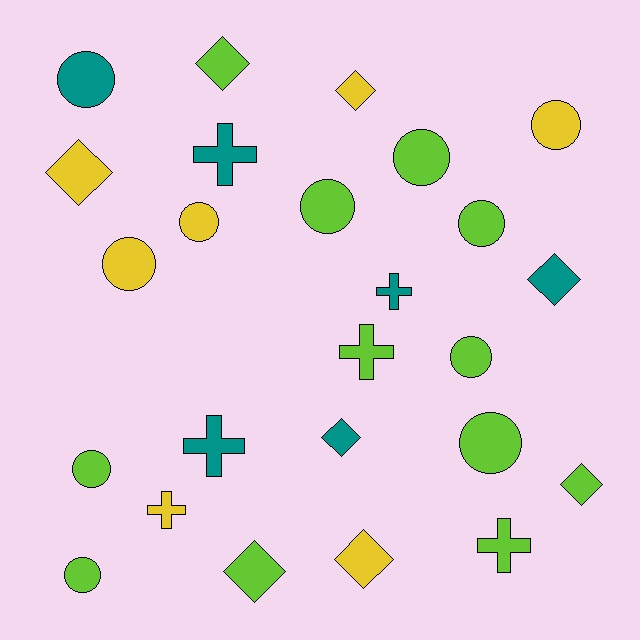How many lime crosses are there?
There are 2 lime crosses.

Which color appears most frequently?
Lime, with 12 objects.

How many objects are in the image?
There are 25 objects.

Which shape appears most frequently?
Circle, with 11 objects.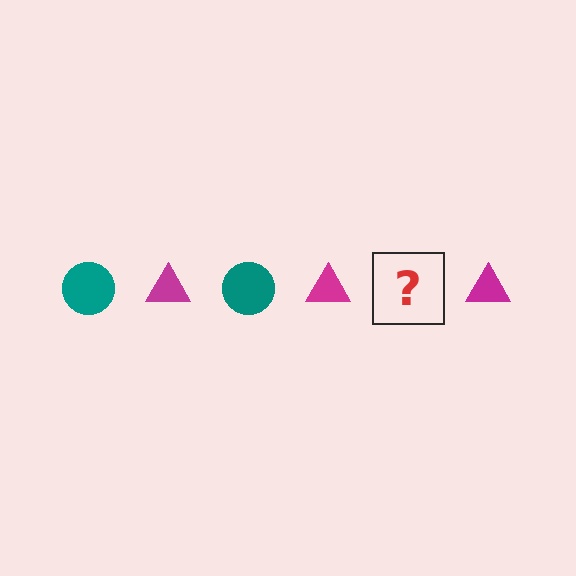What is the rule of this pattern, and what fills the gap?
The rule is that the pattern alternates between teal circle and magenta triangle. The gap should be filled with a teal circle.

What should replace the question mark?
The question mark should be replaced with a teal circle.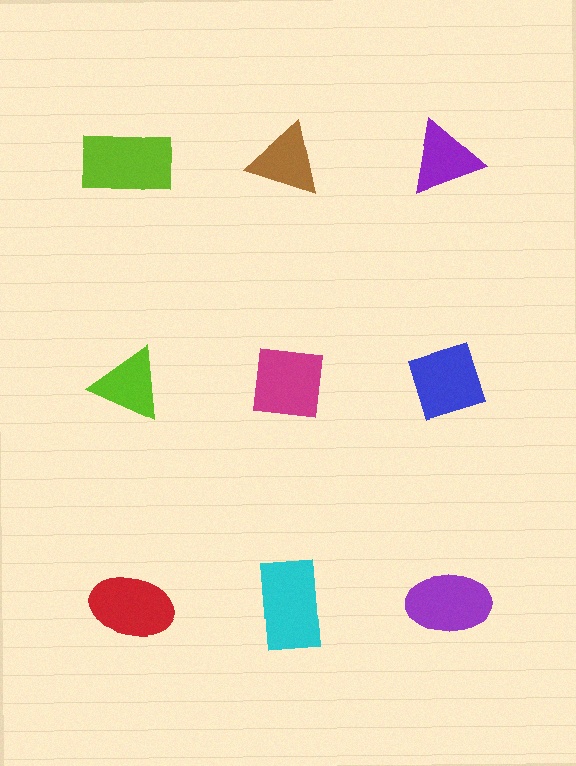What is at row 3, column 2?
A cyan rectangle.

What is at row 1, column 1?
A lime rectangle.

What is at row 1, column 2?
A brown triangle.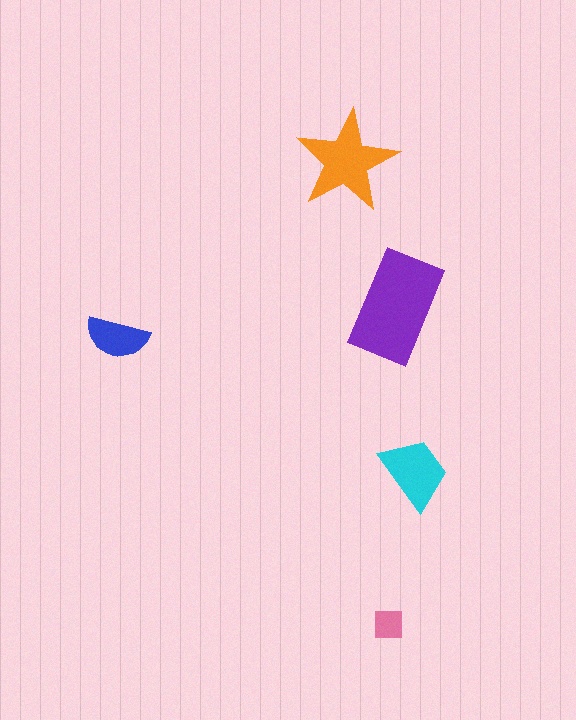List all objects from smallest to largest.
The pink square, the blue semicircle, the cyan trapezoid, the orange star, the purple rectangle.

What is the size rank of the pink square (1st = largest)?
5th.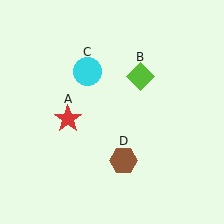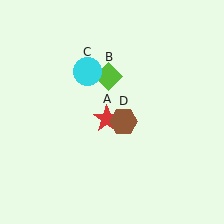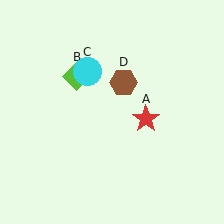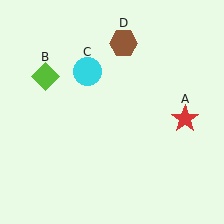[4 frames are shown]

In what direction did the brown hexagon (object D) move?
The brown hexagon (object D) moved up.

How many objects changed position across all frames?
3 objects changed position: red star (object A), lime diamond (object B), brown hexagon (object D).